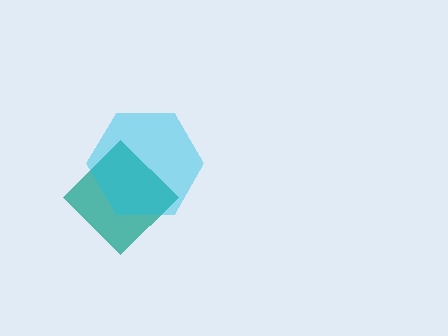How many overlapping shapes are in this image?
There are 2 overlapping shapes in the image.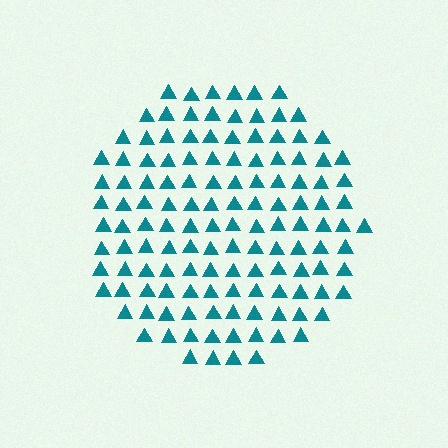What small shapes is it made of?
It is made of small triangles.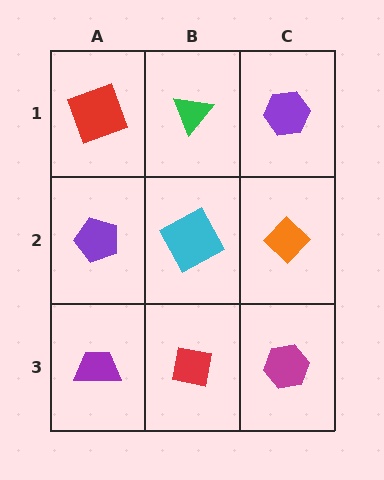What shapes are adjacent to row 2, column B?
A green triangle (row 1, column B), a red square (row 3, column B), a purple pentagon (row 2, column A), an orange diamond (row 2, column C).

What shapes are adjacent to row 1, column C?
An orange diamond (row 2, column C), a green triangle (row 1, column B).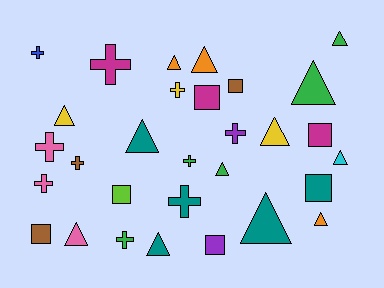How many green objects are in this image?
There are 5 green objects.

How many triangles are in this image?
There are 13 triangles.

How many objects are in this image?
There are 30 objects.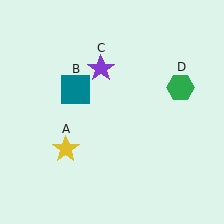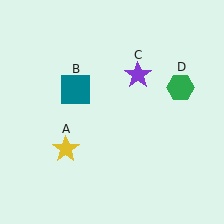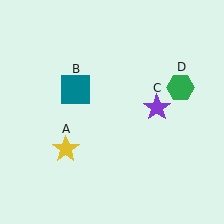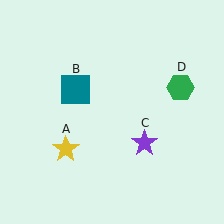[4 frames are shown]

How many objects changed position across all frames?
1 object changed position: purple star (object C).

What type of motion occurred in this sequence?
The purple star (object C) rotated clockwise around the center of the scene.